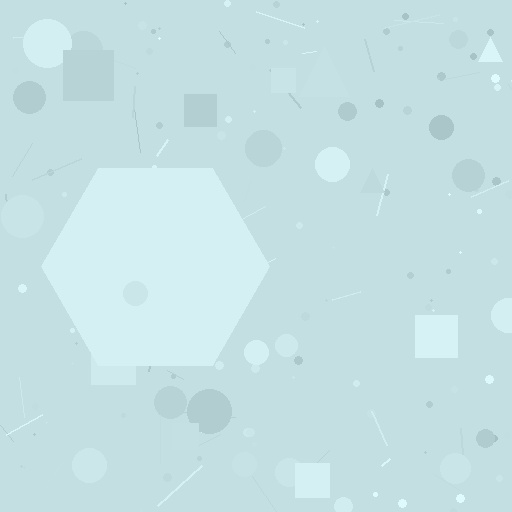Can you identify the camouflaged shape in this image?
The camouflaged shape is a hexagon.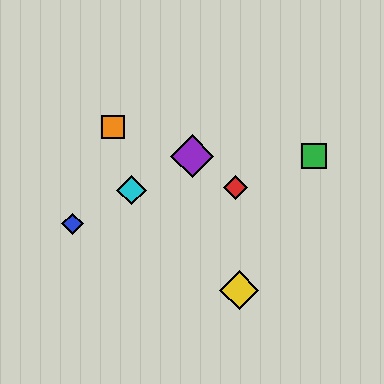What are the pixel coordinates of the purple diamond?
The purple diamond is at (192, 156).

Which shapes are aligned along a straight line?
The blue diamond, the purple diamond, the cyan diamond are aligned along a straight line.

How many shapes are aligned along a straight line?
3 shapes (the blue diamond, the purple diamond, the cyan diamond) are aligned along a straight line.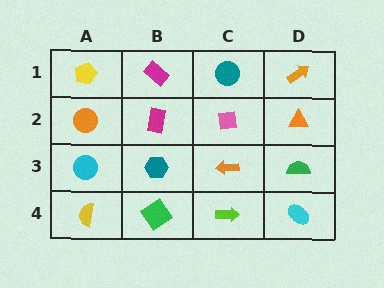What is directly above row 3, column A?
An orange circle.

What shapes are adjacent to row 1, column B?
A magenta rectangle (row 2, column B), a yellow pentagon (row 1, column A), a teal circle (row 1, column C).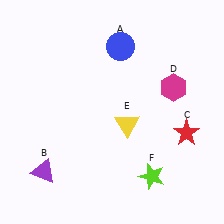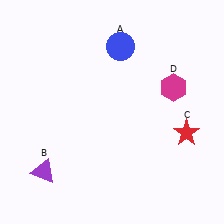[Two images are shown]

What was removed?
The yellow triangle (E), the lime star (F) were removed in Image 2.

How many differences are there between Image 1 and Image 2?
There are 2 differences between the two images.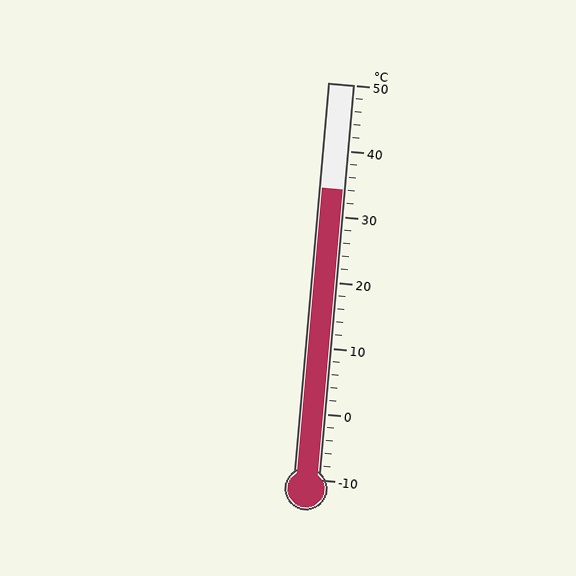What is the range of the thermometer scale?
The thermometer scale ranges from -10°C to 50°C.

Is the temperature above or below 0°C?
The temperature is above 0°C.